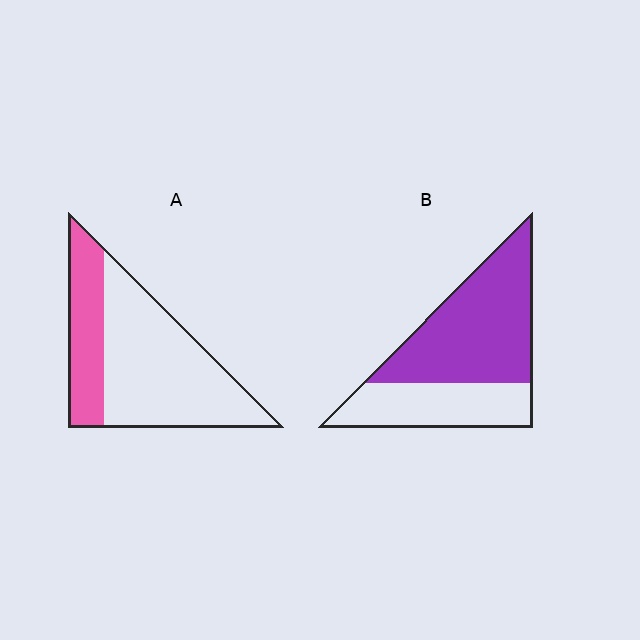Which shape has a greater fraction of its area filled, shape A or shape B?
Shape B.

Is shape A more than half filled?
No.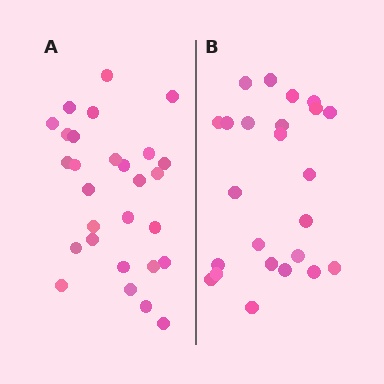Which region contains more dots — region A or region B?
Region A (the left region) has more dots.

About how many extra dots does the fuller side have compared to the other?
Region A has about 4 more dots than region B.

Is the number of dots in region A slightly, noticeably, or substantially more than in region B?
Region A has only slightly more — the two regions are fairly close. The ratio is roughly 1.2 to 1.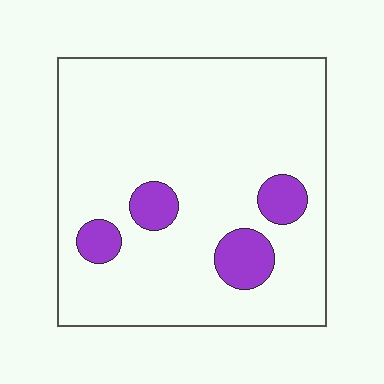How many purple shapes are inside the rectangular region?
4.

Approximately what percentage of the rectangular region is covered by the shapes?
Approximately 10%.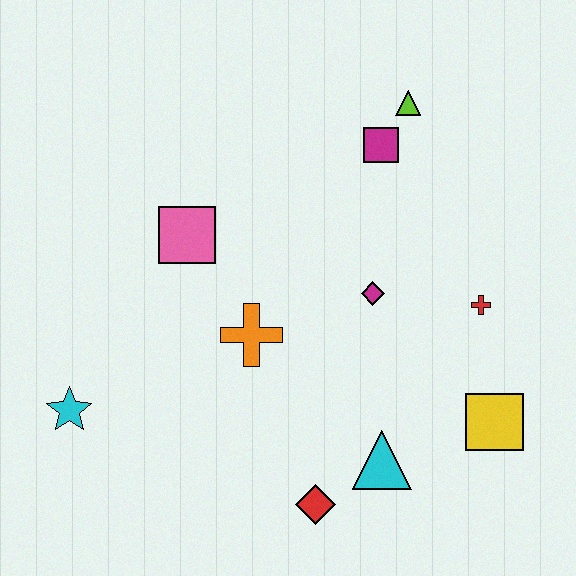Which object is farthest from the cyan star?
The lime triangle is farthest from the cyan star.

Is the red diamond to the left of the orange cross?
No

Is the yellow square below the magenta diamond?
Yes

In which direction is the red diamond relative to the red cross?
The red diamond is below the red cross.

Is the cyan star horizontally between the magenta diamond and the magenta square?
No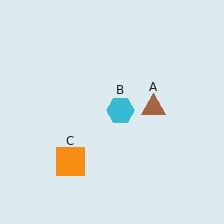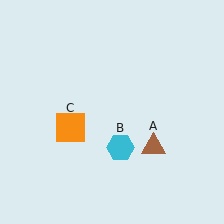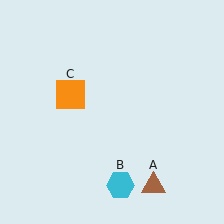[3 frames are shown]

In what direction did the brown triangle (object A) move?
The brown triangle (object A) moved down.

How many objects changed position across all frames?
3 objects changed position: brown triangle (object A), cyan hexagon (object B), orange square (object C).